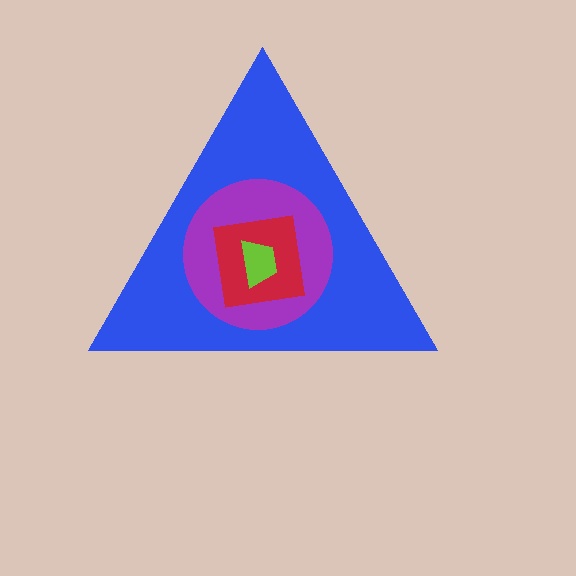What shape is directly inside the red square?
The lime trapezoid.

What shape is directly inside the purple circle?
The red square.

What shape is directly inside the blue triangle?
The purple circle.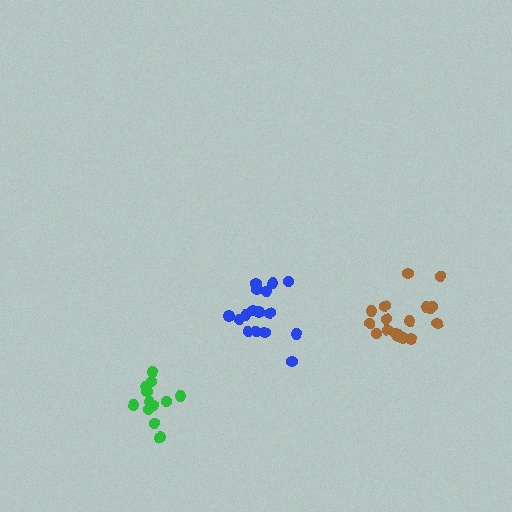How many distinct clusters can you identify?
There are 3 distinct clusters.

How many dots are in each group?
Group 1: 16 dots, Group 2: 18 dots, Group 3: 12 dots (46 total).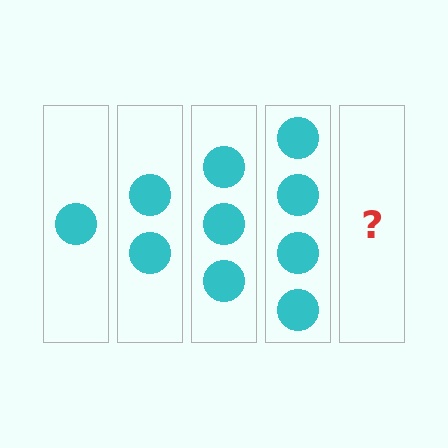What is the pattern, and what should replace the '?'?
The pattern is that each step adds one more circle. The '?' should be 5 circles.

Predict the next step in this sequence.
The next step is 5 circles.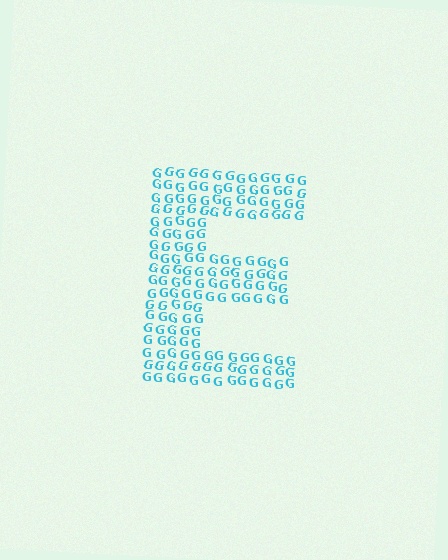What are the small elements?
The small elements are letter G's.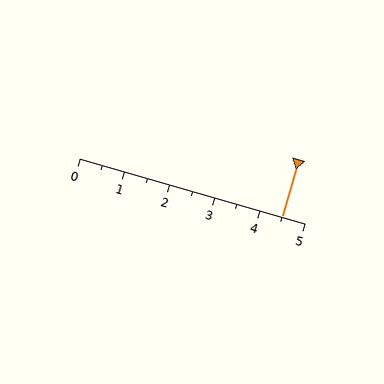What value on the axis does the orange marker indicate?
The marker indicates approximately 4.5.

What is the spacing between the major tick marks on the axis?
The major ticks are spaced 1 apart.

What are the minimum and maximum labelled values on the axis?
The axis runs from 0 to 5.